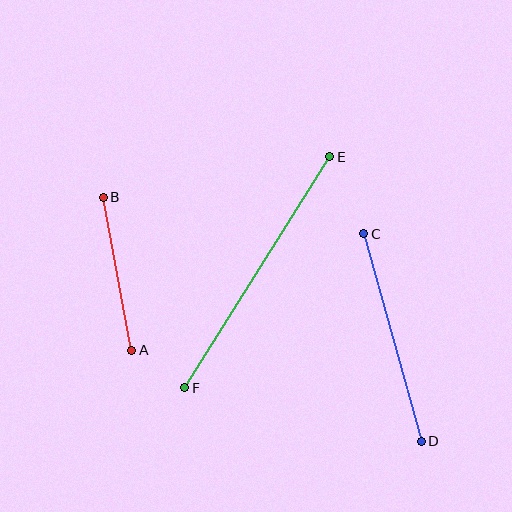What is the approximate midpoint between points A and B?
The midpoint is at approximately (118, 274) pixels.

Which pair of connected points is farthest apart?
Points E and F are farthest apart.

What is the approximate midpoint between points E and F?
The midpoint is at approximately (257, 272) pixels.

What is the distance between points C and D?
The distance is approximately 215 pixels.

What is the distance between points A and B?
The distance is approximately 156 pixels.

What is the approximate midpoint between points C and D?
The midpoint is at approximately (392, 338) pixels.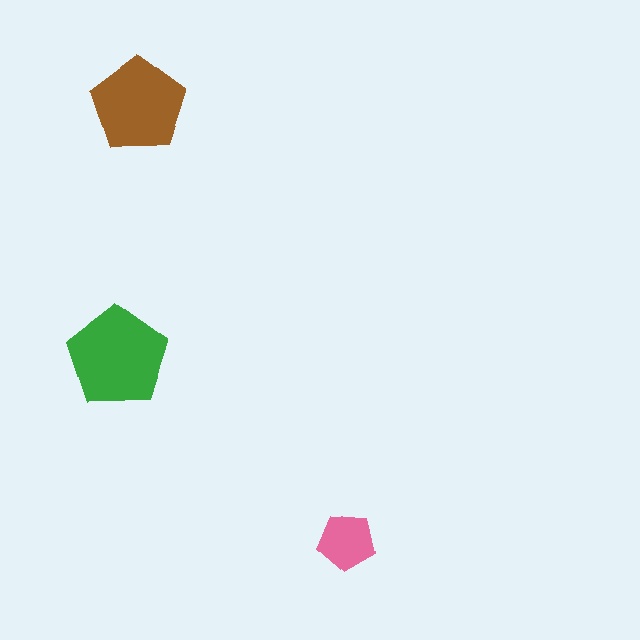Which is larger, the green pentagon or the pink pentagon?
The green one.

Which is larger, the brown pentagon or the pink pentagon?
The brown one.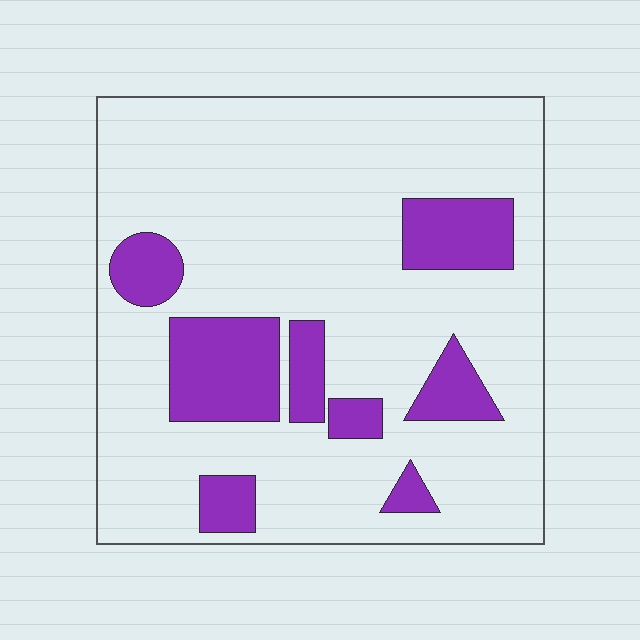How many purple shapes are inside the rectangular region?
8.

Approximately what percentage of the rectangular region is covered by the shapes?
Approximately 20%.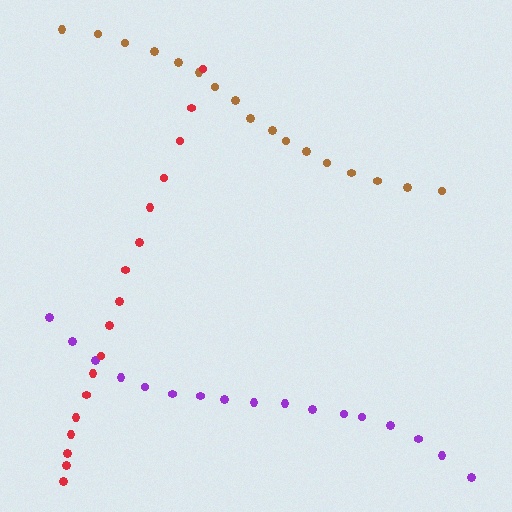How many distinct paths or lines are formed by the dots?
There are 3 distinct paths.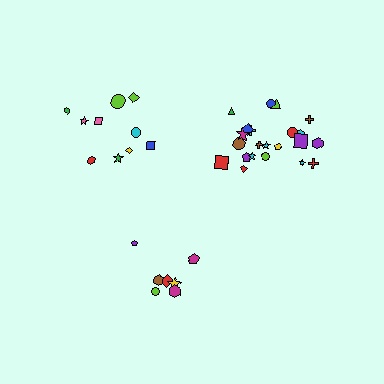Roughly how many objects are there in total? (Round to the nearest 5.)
Roughly 40 objects in total.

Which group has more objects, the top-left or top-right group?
The top-right group.